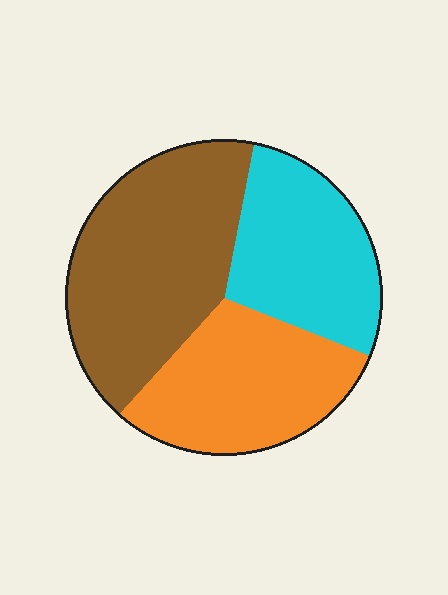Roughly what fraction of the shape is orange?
Orange covers around 30% of the shape.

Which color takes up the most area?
Brown, at roughly 40%.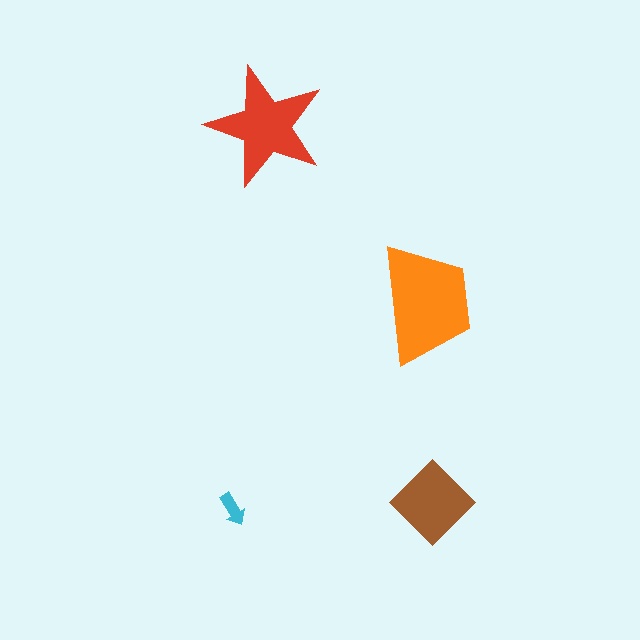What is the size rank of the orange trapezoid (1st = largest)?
1st.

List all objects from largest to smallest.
The orange trapezoid, the red star, the brown diamond, the cyan arrow.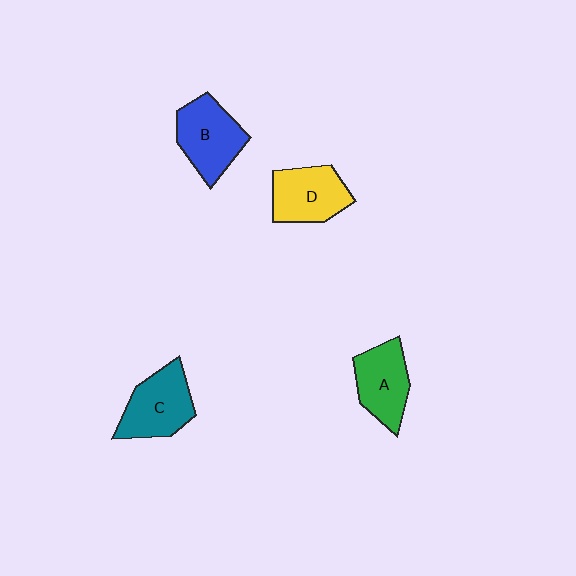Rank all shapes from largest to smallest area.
From largest to smallest: B (blue), C (teal), D (yellow), A (green).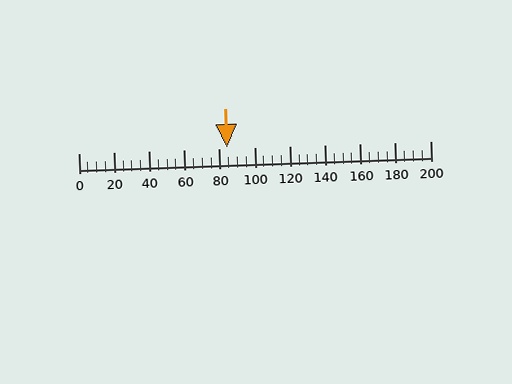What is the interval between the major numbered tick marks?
The major tick marks are spaced 20 units apart.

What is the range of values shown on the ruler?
The ruler shows values from 0 to 200.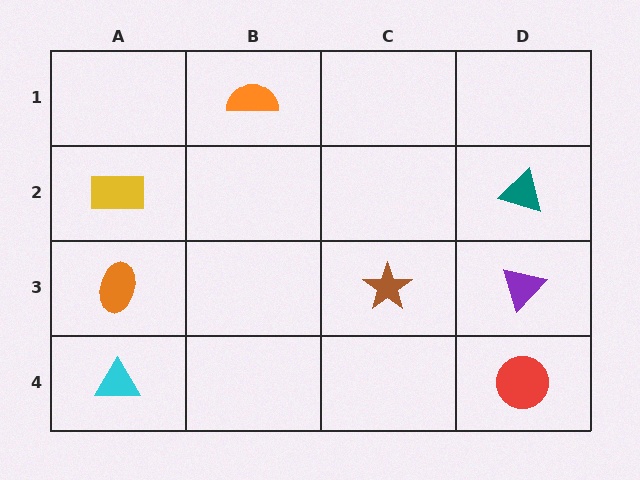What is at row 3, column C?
A brown star.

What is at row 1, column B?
An orange semicircle.